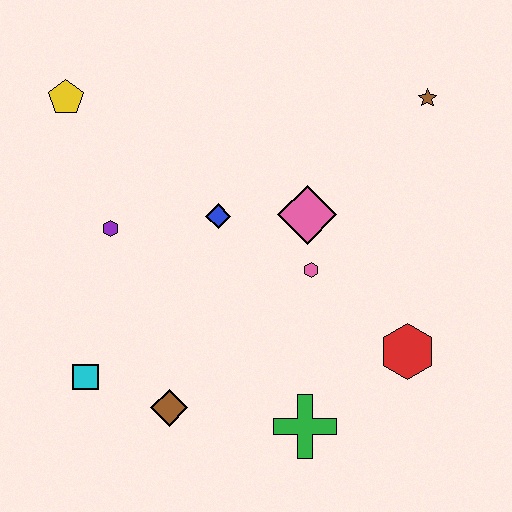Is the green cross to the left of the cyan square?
No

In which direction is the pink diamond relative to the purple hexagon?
The pink diamond is to the right of the purple hexagon.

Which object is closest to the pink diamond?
The pink hexagon is closest to the pink diamond.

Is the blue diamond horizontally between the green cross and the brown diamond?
Yes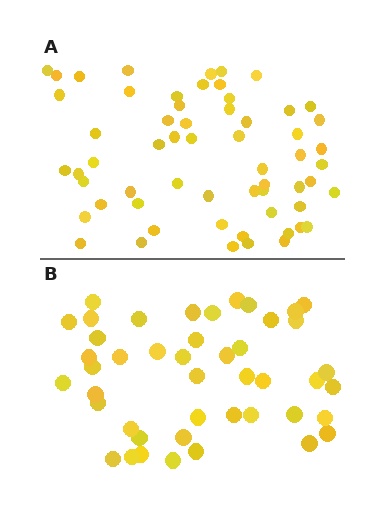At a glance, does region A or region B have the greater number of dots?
Region A (the top region) has more dots.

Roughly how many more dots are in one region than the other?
Region A has approximately 15 more dots than region B.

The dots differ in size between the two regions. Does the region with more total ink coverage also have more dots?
No. Region B has more total ink coverage because its dots are larger, but region A actually contains more individual dots. Total area can be misleading — the number of items is what matters here.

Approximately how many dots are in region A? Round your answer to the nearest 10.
About 60 dots.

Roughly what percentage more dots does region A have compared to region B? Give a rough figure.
About 35% more.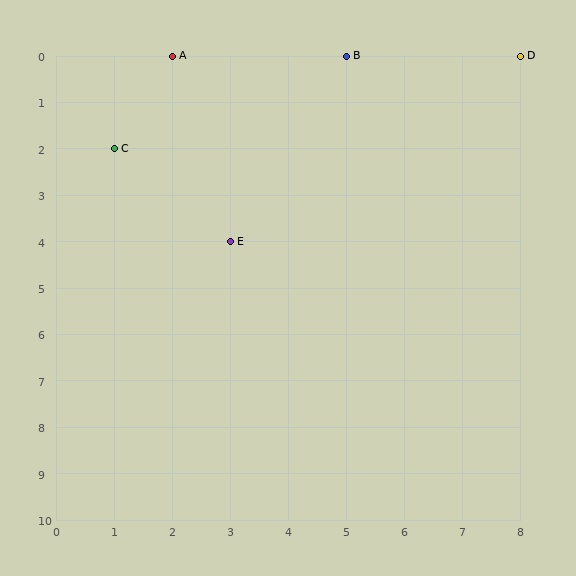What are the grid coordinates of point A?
Point A is at grid coordinates (2, 0).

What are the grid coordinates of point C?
Point C is at grid coordinates (1, 2).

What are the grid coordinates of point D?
Point D is at grid coordinates (8, 0).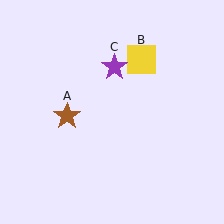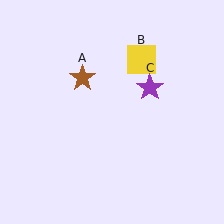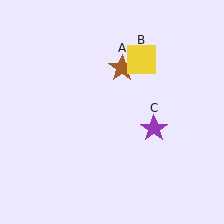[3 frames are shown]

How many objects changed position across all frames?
2 objects changed position: brown star (object A), purple star (object C).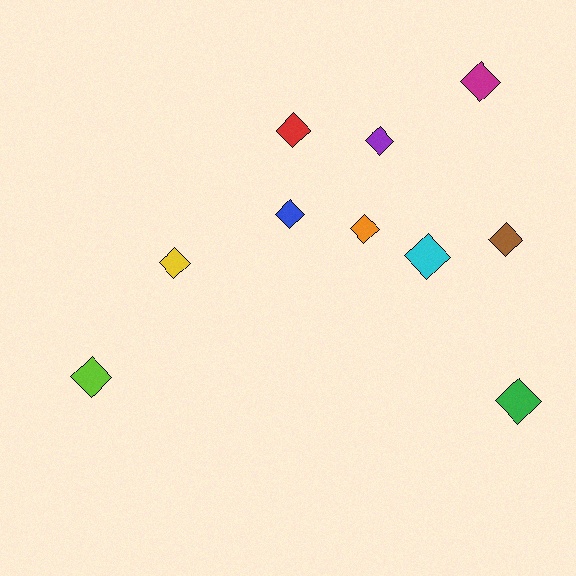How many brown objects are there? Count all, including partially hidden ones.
There is 1 brown object.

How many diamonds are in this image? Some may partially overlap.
There are 10 diamonds.